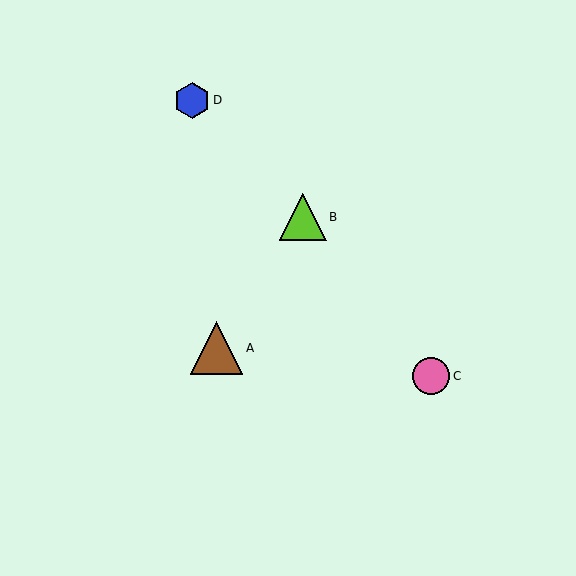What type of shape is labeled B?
Shape B is a lime triangle.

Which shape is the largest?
The brown triangle (labeled A) is the largest.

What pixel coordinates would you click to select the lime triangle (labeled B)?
Click at (303, 217) to select the lime triangle B.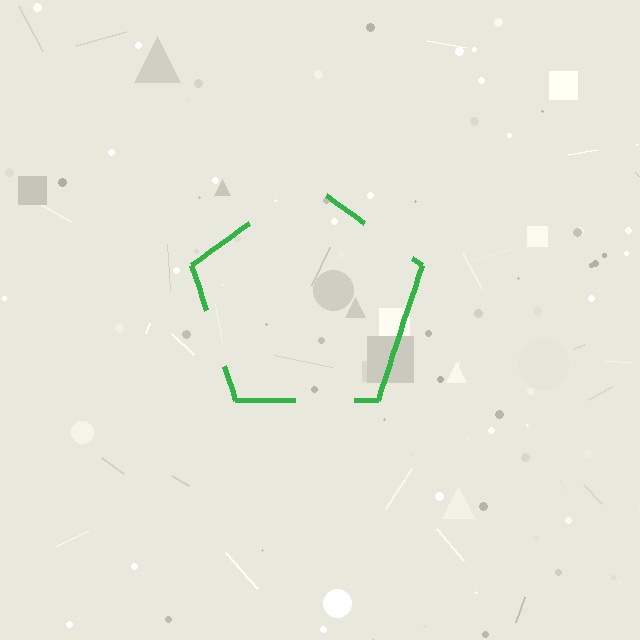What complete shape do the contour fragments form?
The contour fragments form a pentagon.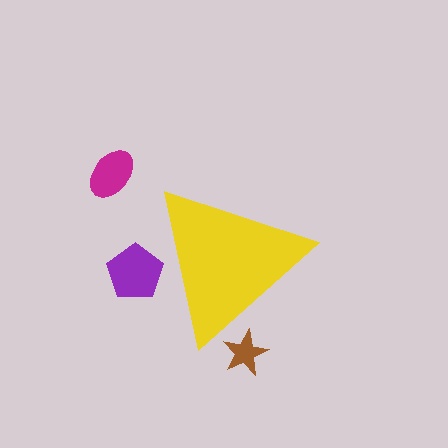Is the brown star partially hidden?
Yes, the brown star is partially hidden behind the yellow triangle.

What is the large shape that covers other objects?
A yellow triangle.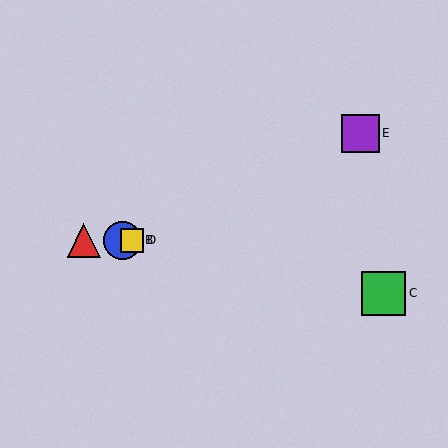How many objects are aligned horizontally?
3 objects (A, B, D) are aligned horizontally.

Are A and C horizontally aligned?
No, A is at y≈240 and C is at y≈293.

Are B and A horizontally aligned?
Yes, both are at y≈240.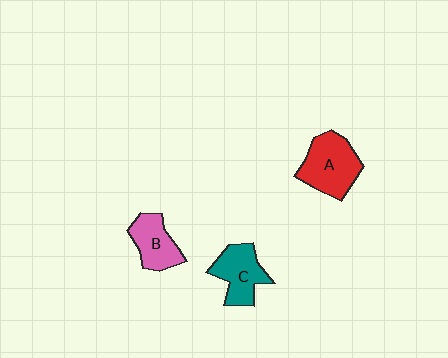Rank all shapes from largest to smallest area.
From largest to smallest: A (red), C (teal), B (pink).